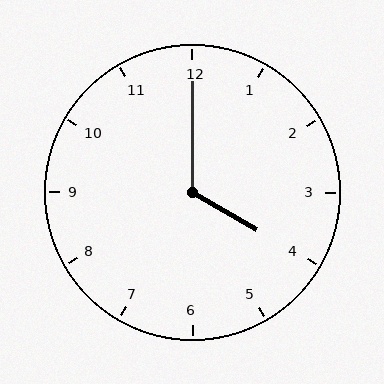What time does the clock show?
4:00.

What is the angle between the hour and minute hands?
Approximately 120 degrees.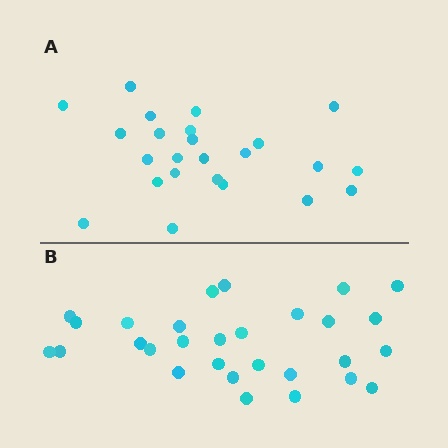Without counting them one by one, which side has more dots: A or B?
Region B (the bottom region) has more dots.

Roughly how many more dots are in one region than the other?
Region B has about 5 more dots than region A.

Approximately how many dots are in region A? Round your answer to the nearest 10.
About 20 dots. (The exact count is 24, which rounds to 20.)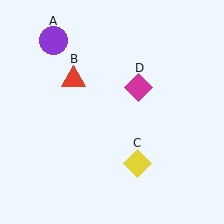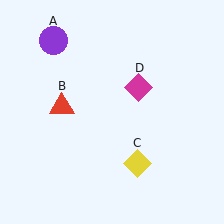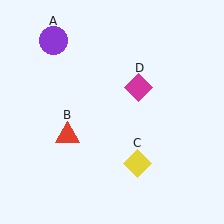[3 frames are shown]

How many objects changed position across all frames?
1 object changed position: red triangle (object B).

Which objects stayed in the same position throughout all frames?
Purple circle (object A) and yellow diamond (object C) and magenta diamond (object D) remained stationary.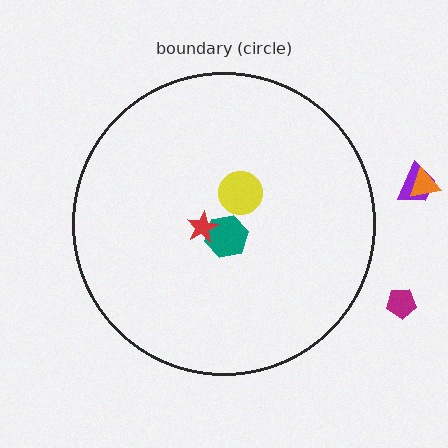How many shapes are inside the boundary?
3 inside, 3 outside.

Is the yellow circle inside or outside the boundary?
Inside.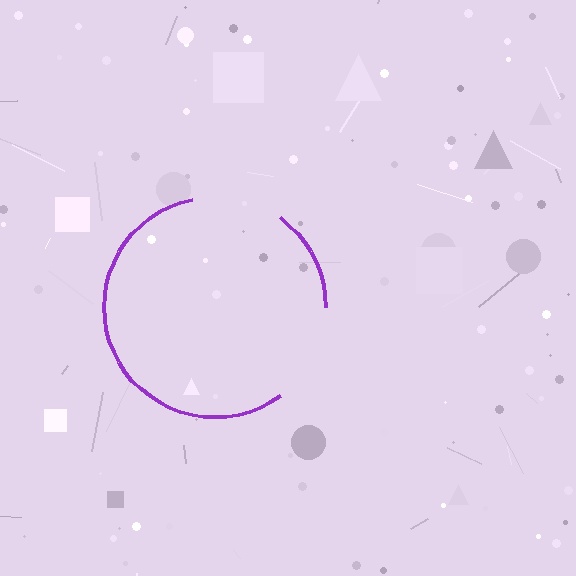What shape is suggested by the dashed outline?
The dashed outline suggests a circle.